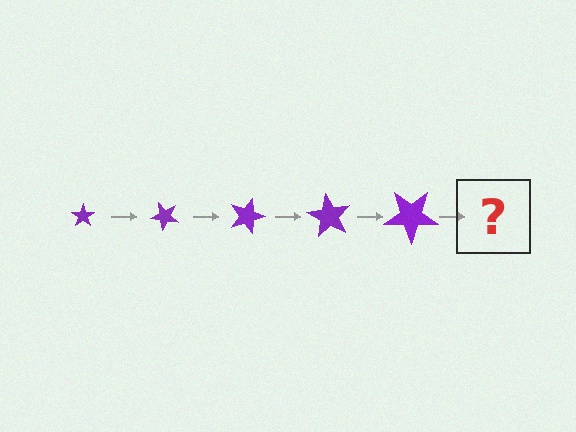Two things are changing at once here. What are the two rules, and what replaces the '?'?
The two rules are that the star grows larger each step and it rotates 45 degrees each step. The '?' should be a star, larger than the previous one and rotated 225 degrees from the start.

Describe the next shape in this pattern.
It should be a star, larger than the previous one and rotated 225 degrees from the start.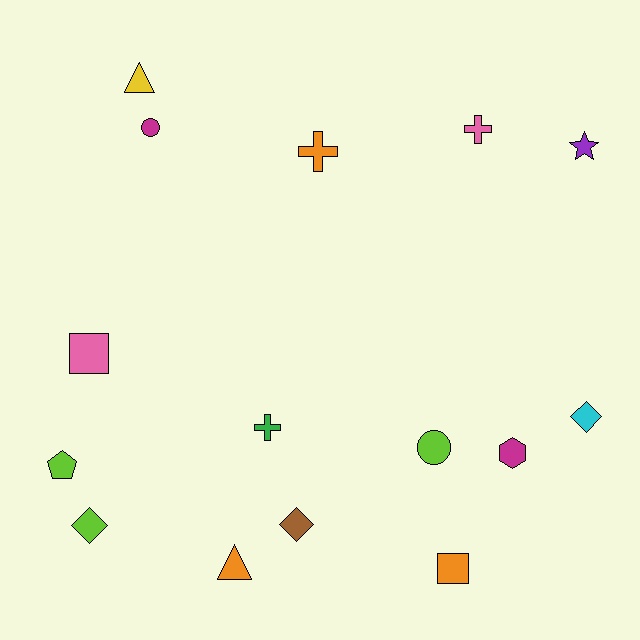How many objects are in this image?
There are 15 objects.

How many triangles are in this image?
There are 2 triangles.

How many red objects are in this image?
There are no red objects.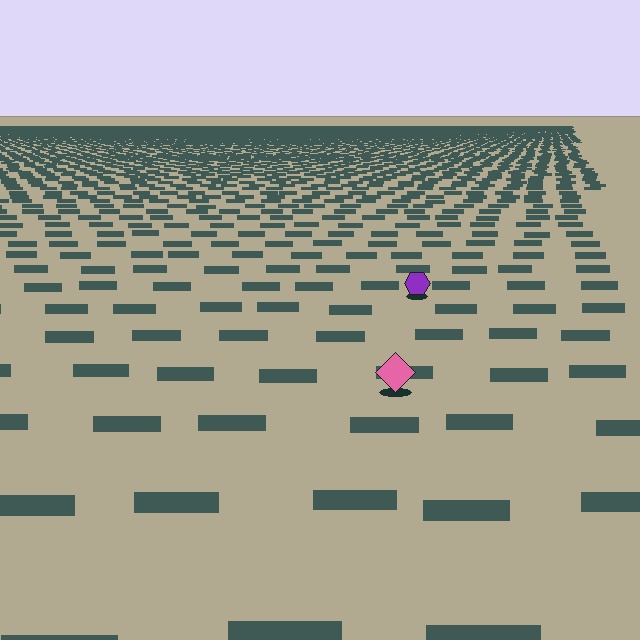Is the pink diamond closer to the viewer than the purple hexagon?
Yes. The pink diamond is closer — you can tell from the texture gradient: the ground texture is coarser near it.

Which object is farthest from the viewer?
The purple hexagon is farthest from the viewer. It appears smaller and the ground texture around it is denser.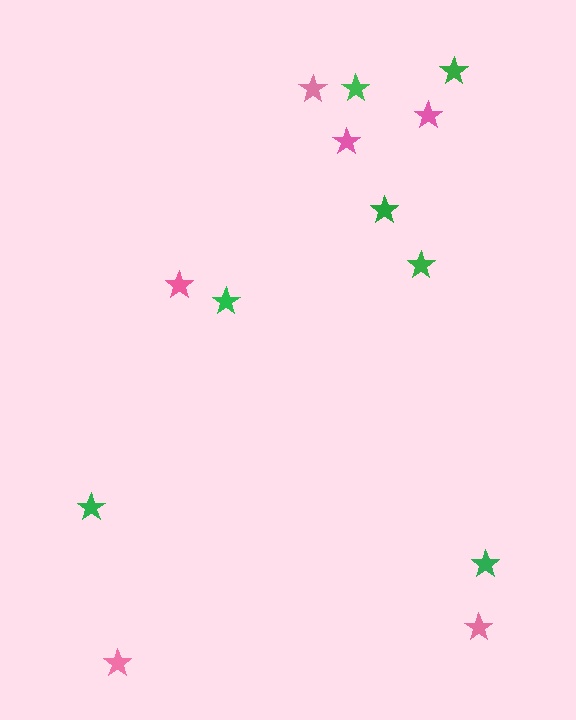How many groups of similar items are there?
There are 2 groups: one group of pink stars (6) and one group of green stars (7).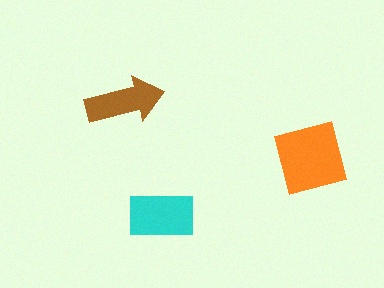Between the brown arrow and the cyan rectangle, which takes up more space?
The cyan rectangle.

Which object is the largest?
The orange square.